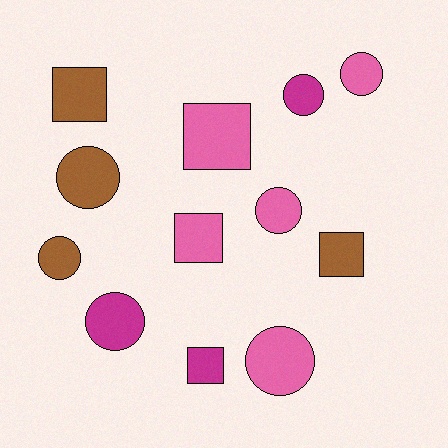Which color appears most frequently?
Pink, with 5 objects.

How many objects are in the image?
There are 12 objects.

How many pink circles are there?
There are 3 pink circles.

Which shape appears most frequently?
Circle, with 7 objects.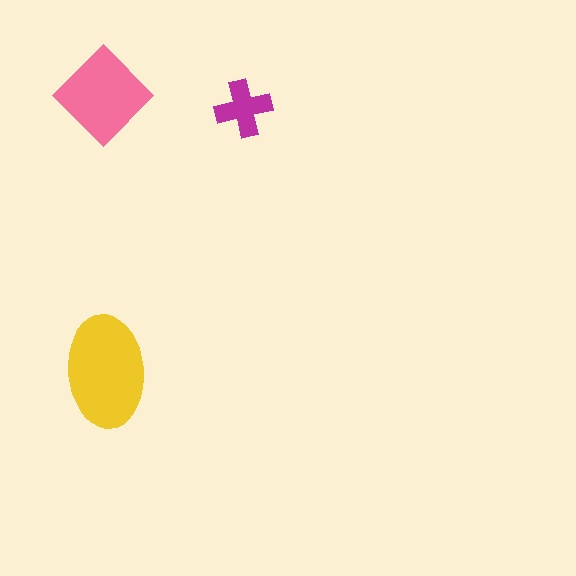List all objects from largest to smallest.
The yellow ellipse, the pink diamond, the magenta cross.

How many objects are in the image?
There are 3 objects in the image.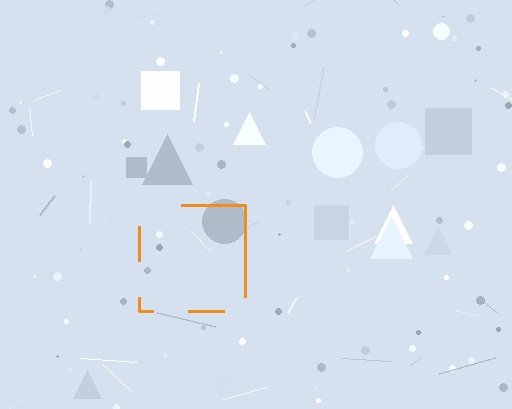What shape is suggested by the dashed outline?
The dashed outline suggests a square.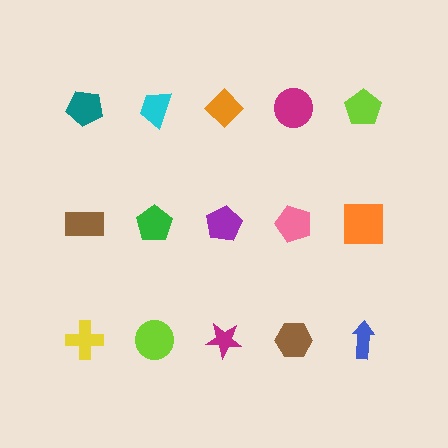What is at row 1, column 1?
A teal pentagon.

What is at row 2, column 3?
A purple pentagon.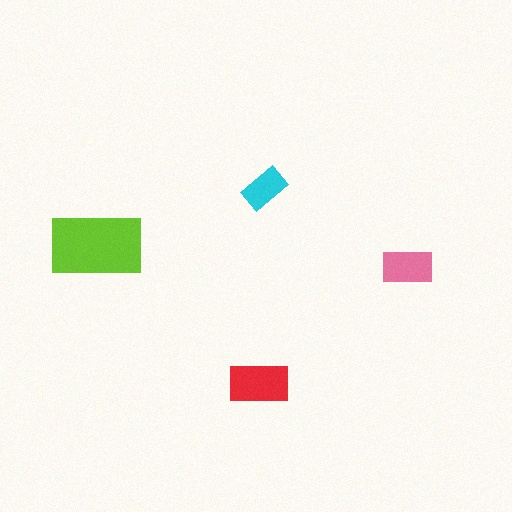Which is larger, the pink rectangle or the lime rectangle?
The lime one.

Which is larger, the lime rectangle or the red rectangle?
The lime one.